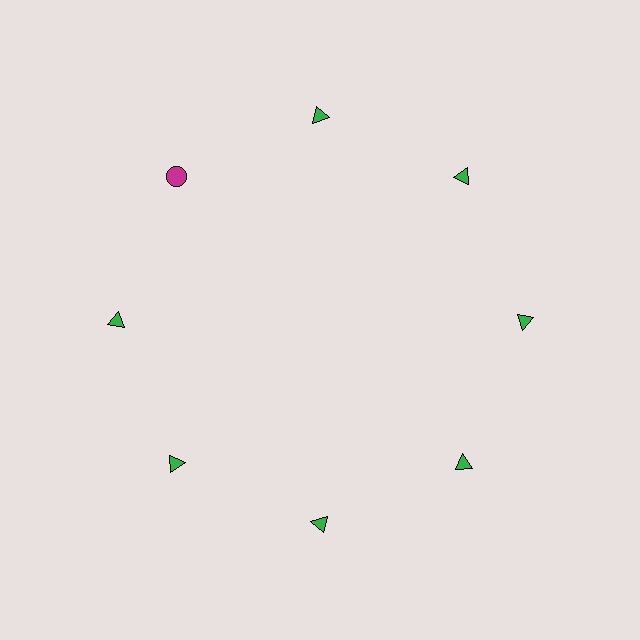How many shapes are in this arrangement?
There are 8 shapes arranged in a ring pattern.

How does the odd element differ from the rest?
It differs in both color (magenta instead of green) and shape (circle instead of triangle).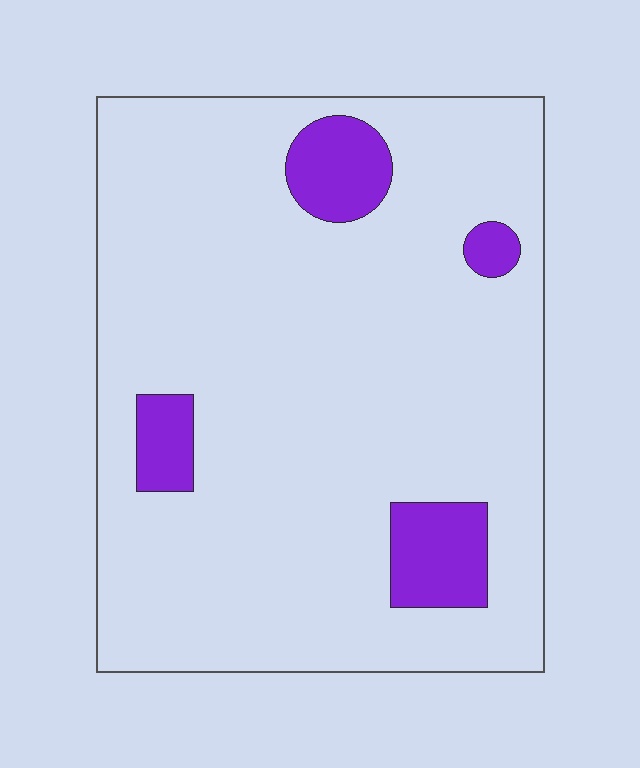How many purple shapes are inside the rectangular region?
4.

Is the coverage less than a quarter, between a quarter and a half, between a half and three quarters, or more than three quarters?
Less than a quarter.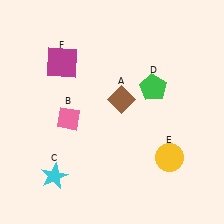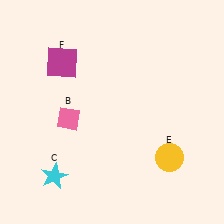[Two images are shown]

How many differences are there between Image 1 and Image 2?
There are 2 differences between the two images.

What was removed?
The green pentagon (D), the brown diamond (A) were removed in Image 2.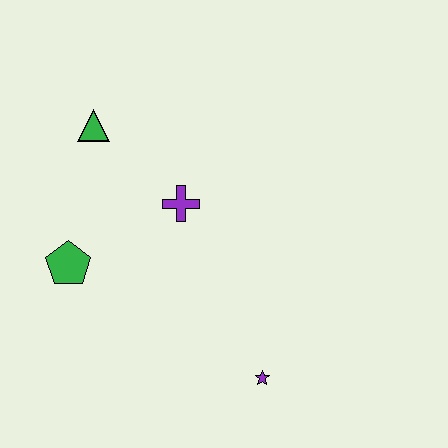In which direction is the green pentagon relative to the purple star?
The green pentagon is to the left of the purple star.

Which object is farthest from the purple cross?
The purple star is farthest from the purple cross.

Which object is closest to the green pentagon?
The purple cross is closest to the green pentagon.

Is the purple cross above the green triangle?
No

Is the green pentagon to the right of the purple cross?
No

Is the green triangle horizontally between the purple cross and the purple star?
No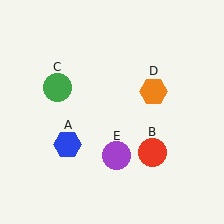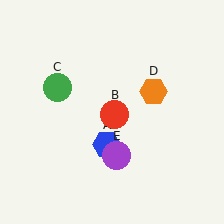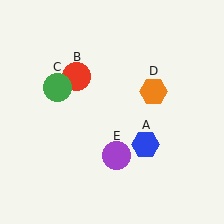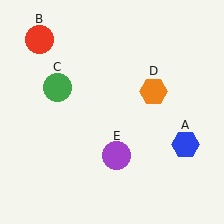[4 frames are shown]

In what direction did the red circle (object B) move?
The red circle (object B) moved up and to the left.